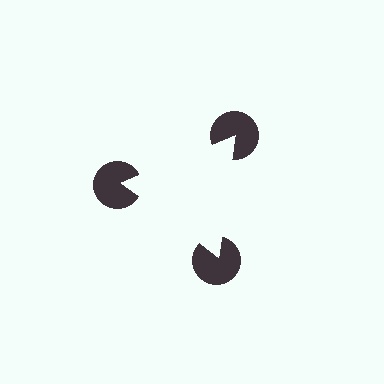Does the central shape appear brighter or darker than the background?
It typically appears slightly brighter than the background, even though no actual brightness change is drawn.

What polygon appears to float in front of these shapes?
An illusory triangle — its edges are inferred from the aligned wedge cuts in the pac-man discs, not physically drawn.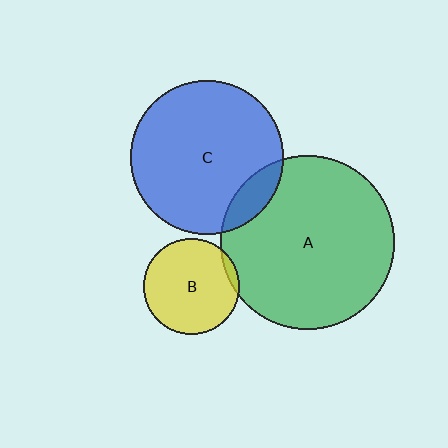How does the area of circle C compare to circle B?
Approximately 2.5 times.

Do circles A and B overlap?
Yes.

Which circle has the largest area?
Circle A (green).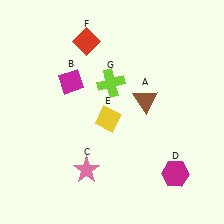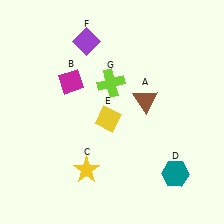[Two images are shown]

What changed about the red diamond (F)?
In Image 1, F is red. In Image 2, it changed to purple.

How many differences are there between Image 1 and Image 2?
There are 3 differences between the two images.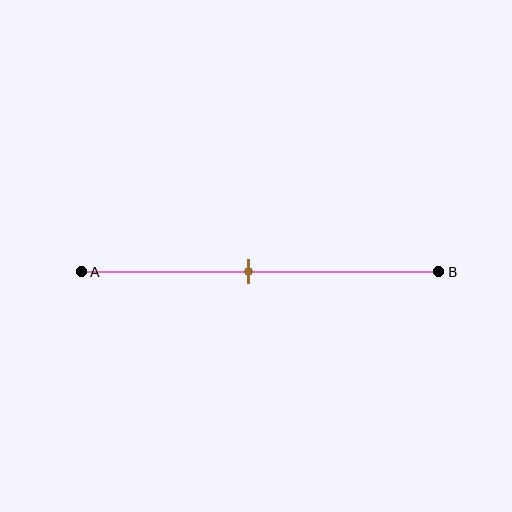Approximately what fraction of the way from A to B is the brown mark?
The brown mark is approximately 45% of the way from A to B.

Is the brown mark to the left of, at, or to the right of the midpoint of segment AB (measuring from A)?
The brown mark is to the left of the midpoint of segment AB.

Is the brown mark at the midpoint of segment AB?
No, the mark is at about 45% from A, not at the 50% midpoint.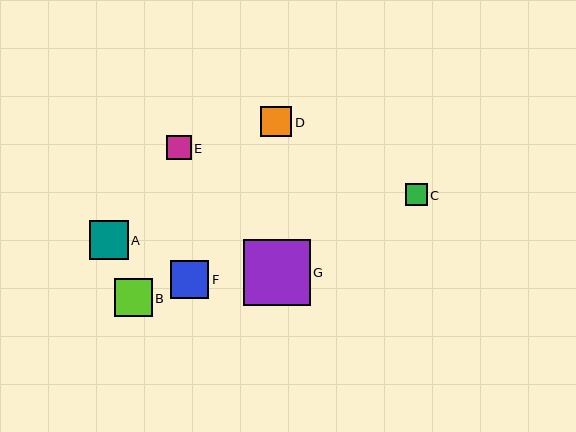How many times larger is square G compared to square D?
Square G is approximately 2.2 times the size of square D.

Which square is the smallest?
Square C is the smallest with a size of approximately 22 pixels.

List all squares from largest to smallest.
From largest to smallest: G, A, F, B, D, E, C.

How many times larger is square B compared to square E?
Square B is approximately 1.6 times the size of square E.